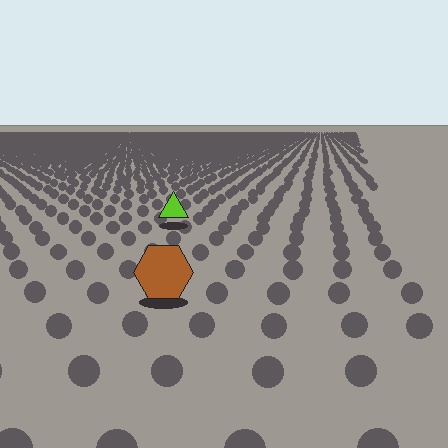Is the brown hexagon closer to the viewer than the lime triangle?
Yes. The brown hexagon is closer — you can tell from the texture gradient: the ground texture is coarser near it.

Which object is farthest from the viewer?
The lime triangle is farthest from the viewer. It appears smaller and the ground texture around it is denser.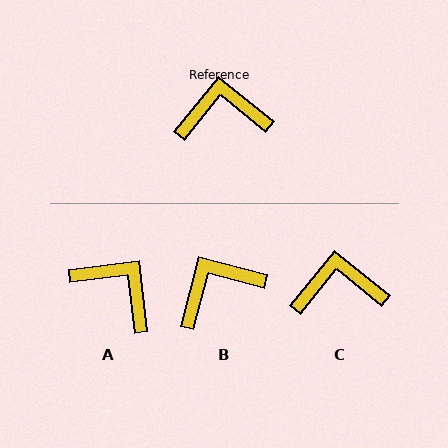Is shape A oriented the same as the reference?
No, it is off by about 44 degrees.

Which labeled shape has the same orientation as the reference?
C.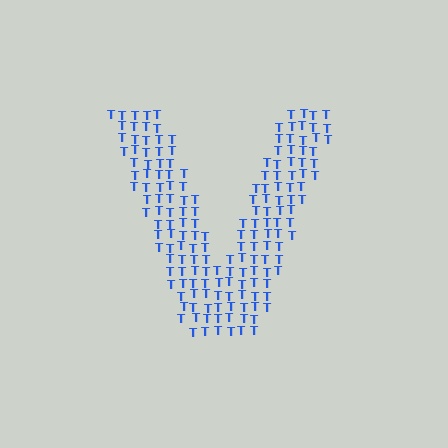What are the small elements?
The small elements are letter T's.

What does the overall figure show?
The overall figure shows the letter V.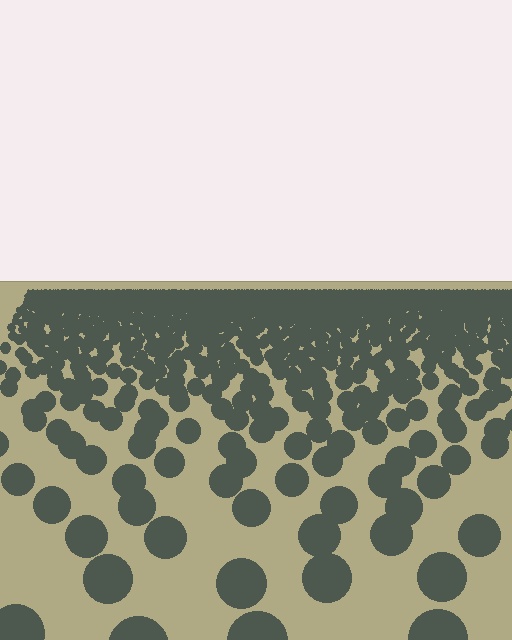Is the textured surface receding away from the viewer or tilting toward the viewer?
The surface is receding away from the viewer. Texture elements get smaller and denser toward the top.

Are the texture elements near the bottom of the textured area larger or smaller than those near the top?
Larger. Near the bottom, elements are closer to the viewer and appear at a bigger on-screen size.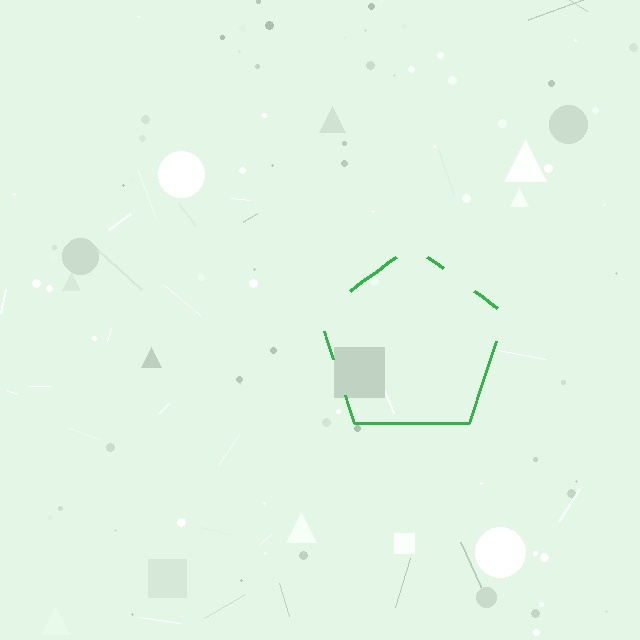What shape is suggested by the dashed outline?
The dashed outline suggests a pentagon.